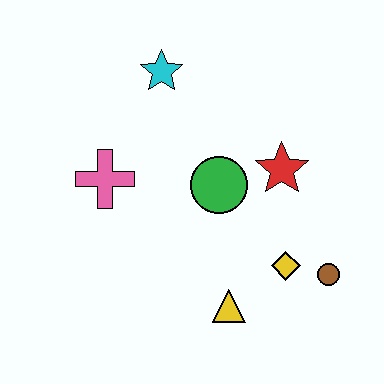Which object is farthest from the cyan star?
The brown circle is farthest from the cyan star.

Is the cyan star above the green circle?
Yes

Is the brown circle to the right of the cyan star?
Yes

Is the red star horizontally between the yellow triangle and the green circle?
No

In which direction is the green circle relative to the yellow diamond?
The green circle is above the yellow diamond.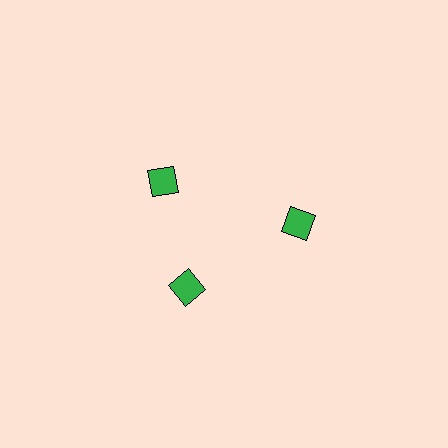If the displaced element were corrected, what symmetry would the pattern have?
It would have 3-fold rotational symmetry — the pattern would map onto itself every 120 degrees.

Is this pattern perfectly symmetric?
No. The 3 green squares are arranged in a ring, but one element near the 11 o'clock position is rotated out of alignment along the ring, breaking the 3-fold rotational symmetry.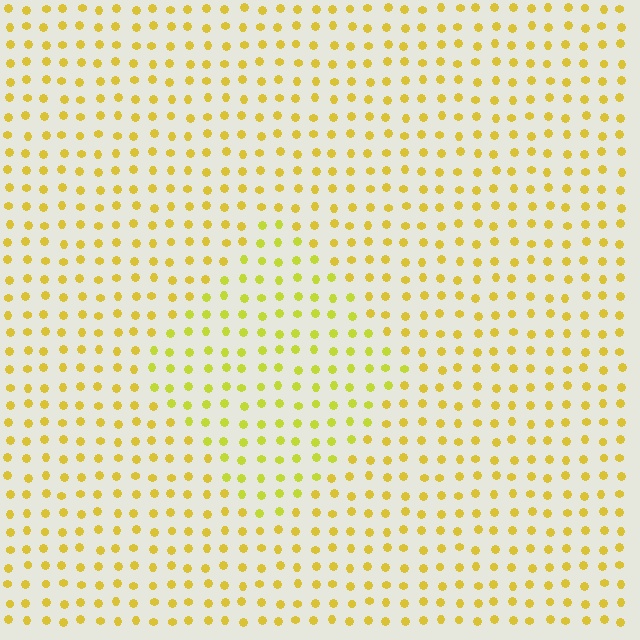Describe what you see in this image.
The image is filled with small yellow elements in a uniform arrangement. A diamond-shaped region is visible where the elements are tinted to a slightly different hue, forming a subtle color boundary.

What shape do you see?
I see a diamond.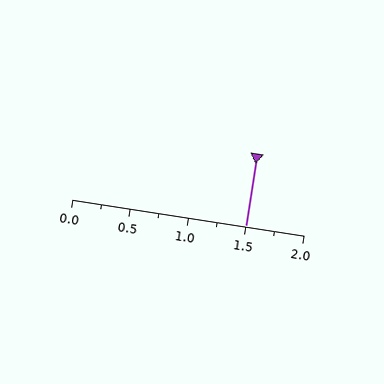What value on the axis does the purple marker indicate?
The marker indicates approximately 1.5.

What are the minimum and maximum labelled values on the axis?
The axis runs from 0.0 to 2.0.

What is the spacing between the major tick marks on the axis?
The major ticks are spaced 0.5 apart.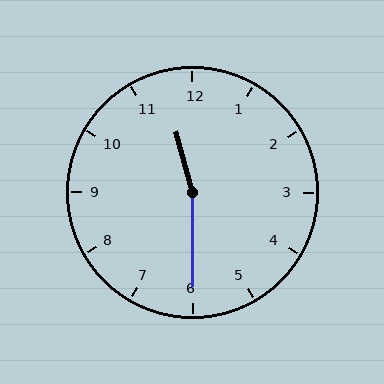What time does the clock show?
11:30.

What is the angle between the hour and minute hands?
Approximately 165 degrees.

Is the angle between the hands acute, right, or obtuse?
It is obtuse.